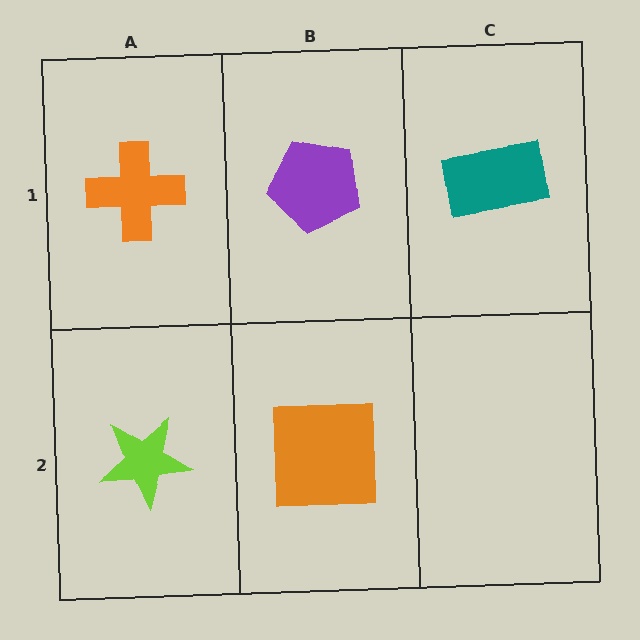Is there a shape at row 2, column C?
No, that cell is empty.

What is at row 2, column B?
An orange square.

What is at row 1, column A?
An orange cross.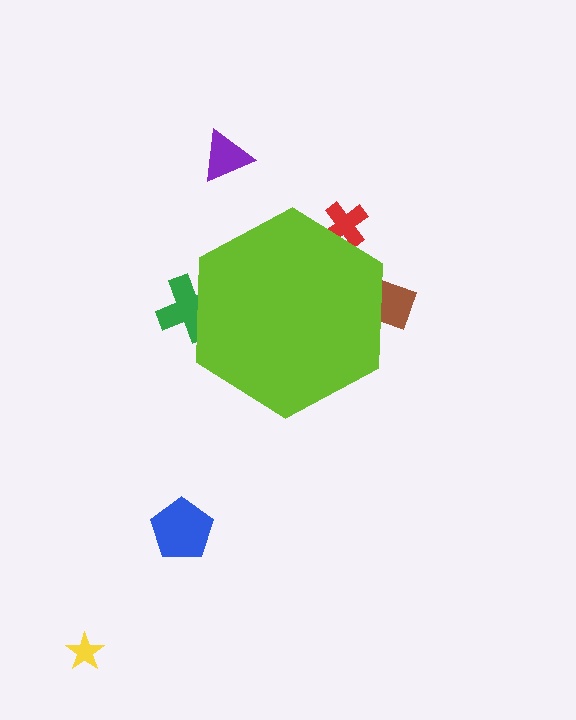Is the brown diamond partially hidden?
Yes, the brown diamond is partially hidden behind the lime hexagon.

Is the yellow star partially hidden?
No, the yellow star is fully visible.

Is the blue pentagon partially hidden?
No, the blue pentagon is fully visible.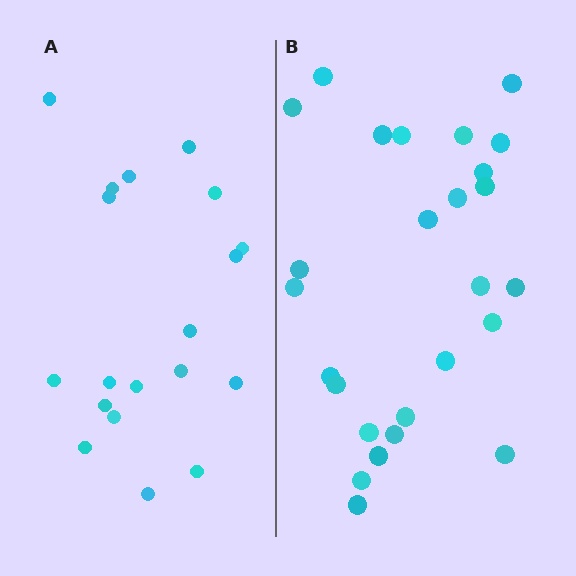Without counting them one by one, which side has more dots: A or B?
Region B (the right region) has more dots.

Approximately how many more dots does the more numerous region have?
Region B has roughly 8 or so more dots than region A.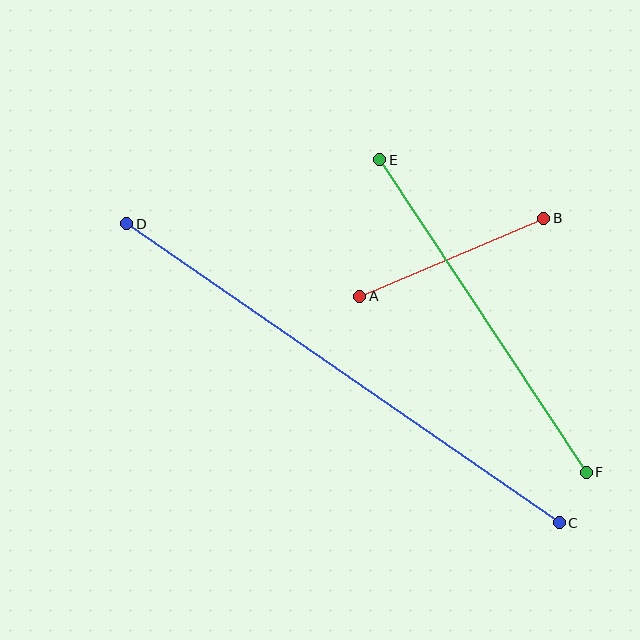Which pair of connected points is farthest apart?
Points C and D are farthest apart.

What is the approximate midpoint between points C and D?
The midpoint is at approximately (343, 373) pixels.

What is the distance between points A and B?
The distance is approximately 200 pixels.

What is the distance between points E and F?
The distance is approximately 375 pixels.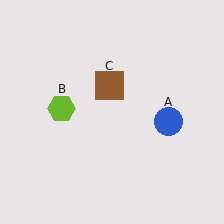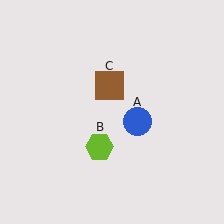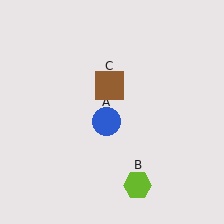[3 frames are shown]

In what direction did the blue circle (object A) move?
The blue circle (object A) moved left.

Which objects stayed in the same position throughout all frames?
Brown square (object C) remained stationary.